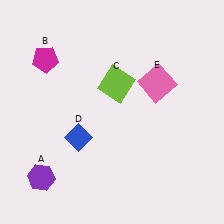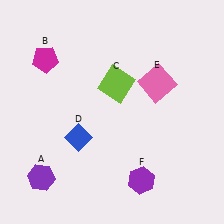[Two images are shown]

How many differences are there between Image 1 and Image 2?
There is 1 difference between the two images.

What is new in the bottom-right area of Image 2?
A purple hexagon (F) was added in the bottom-right area of Image 2.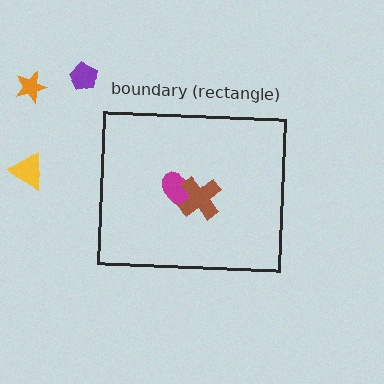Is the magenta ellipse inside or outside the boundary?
Inside.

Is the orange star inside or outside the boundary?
Outside.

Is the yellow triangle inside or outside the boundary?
Outside.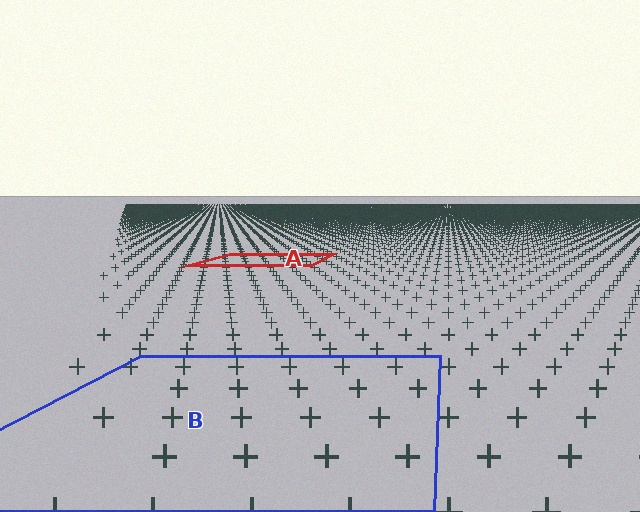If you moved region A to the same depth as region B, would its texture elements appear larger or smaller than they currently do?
They would appear larger. At a closer depth, the same texture elements are projected at a bigger on-screen size.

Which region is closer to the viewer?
Region B is closer. The texture elements there are larger and more spread out.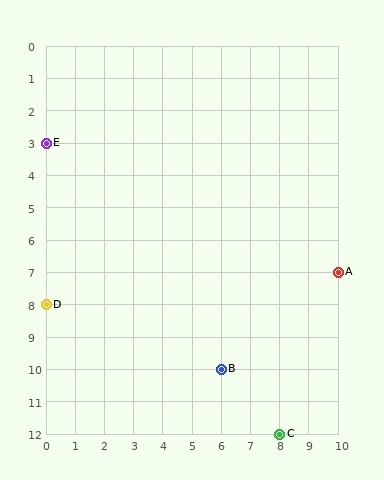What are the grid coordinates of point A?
Point A is at grid coordinates (10, 7).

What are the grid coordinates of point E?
Point E is at grid coordinates (0, 3).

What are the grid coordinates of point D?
Point D is at grid coordinates (0, 8).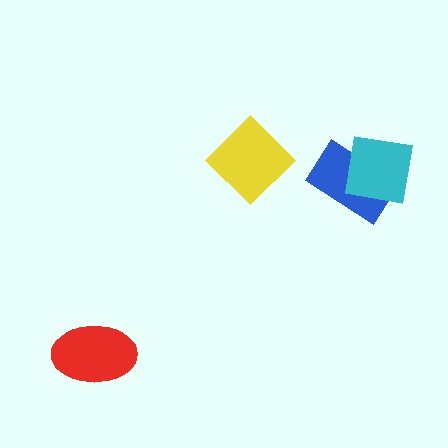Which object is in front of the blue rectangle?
The cyan square is in front of the blue rectangle.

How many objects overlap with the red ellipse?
0 objects overlap with the red ellipse.